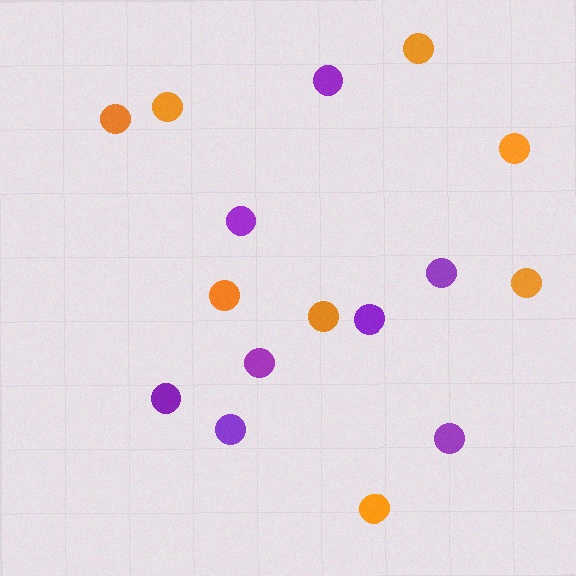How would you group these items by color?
There are 2 groups: one group of orange circles (8) and one group of purple circles (8).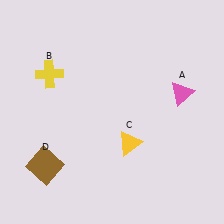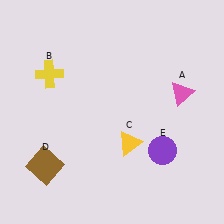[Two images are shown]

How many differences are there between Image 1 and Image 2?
There is 1 difference between the two images.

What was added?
A purple circle (E) was added in Image 2.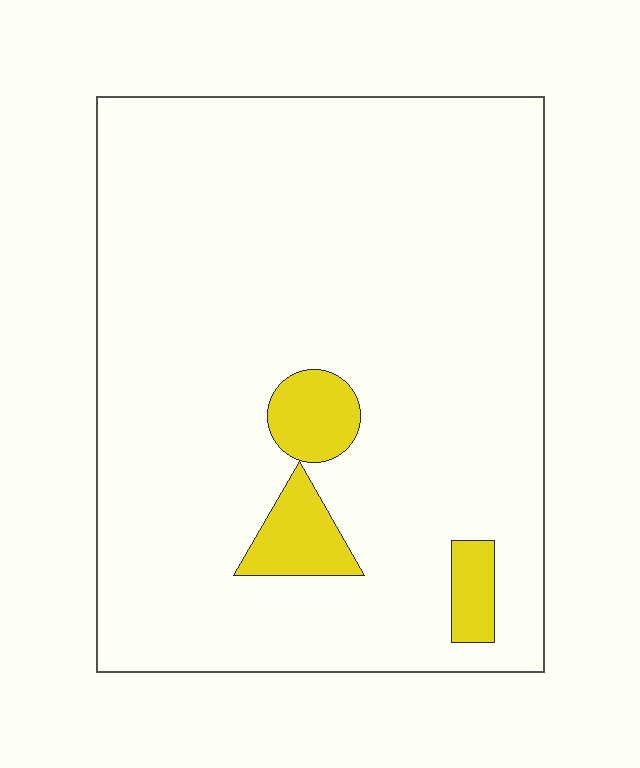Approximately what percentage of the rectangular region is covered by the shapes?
Approximately 5%.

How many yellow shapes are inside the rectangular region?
3.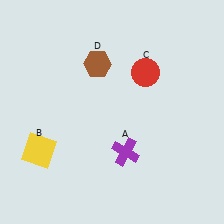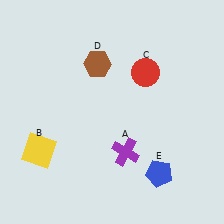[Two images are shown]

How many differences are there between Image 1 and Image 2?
There is 1 difference between the two images.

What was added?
A blue pentagon (E) was added in Image 2.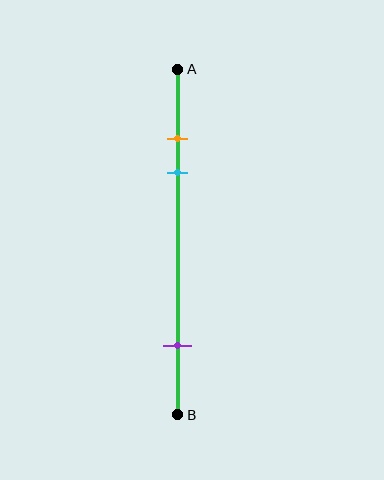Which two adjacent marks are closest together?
The orange and cyan marks are the closest adjacent pair.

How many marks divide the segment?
There are 3 marks dividing the segment.